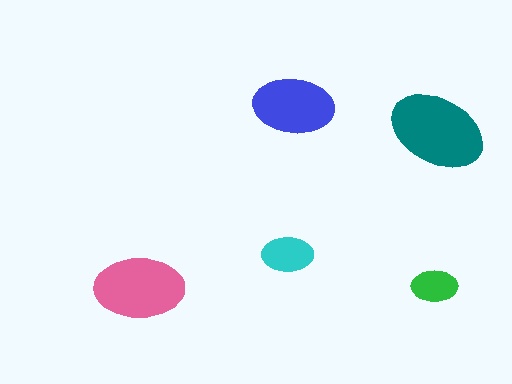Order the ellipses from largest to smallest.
the teal one, the pink one, the blue one, the cyan one, the green one.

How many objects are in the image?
There are 5 objects in the image.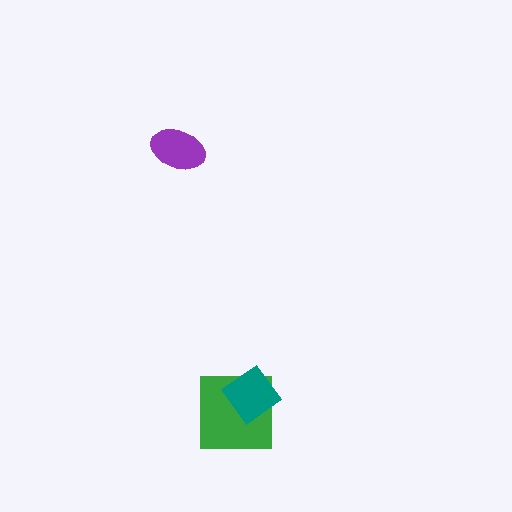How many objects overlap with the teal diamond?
1 object overlaps with the teal diamond.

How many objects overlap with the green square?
1 object overlaps with the green square.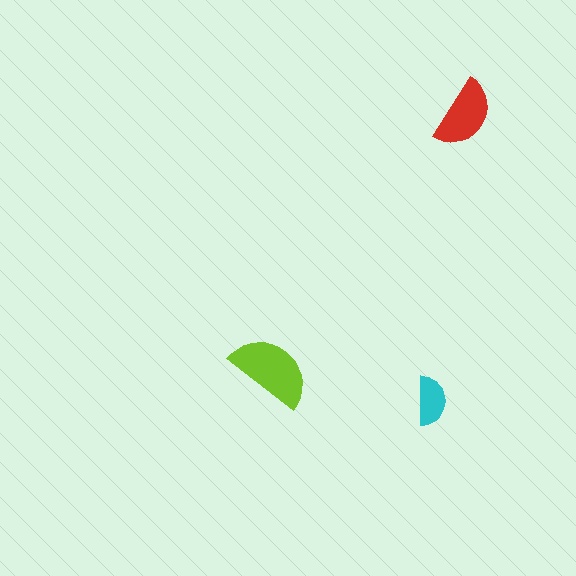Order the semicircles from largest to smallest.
the lime one, the red one, the cyan one.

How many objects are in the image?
There are 3 objects in the image.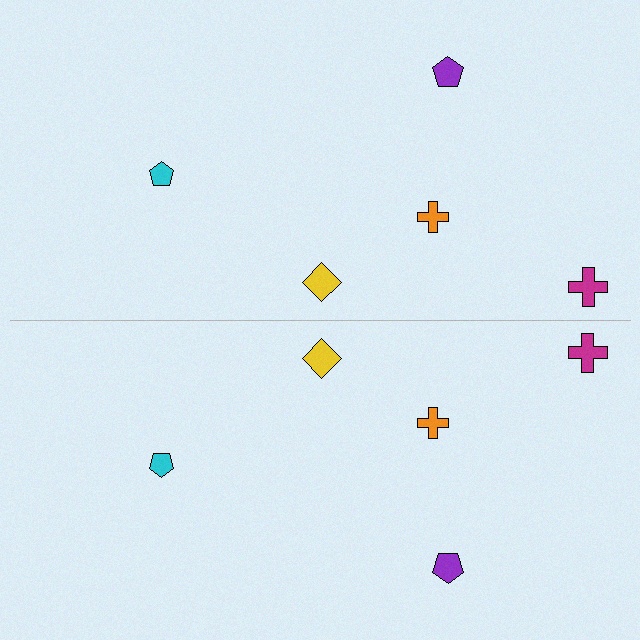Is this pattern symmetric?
Yes, this pattern has bilateral (reflection) symmetry.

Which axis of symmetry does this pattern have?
The pattern has a horizontal axis of symmetry running through the center of the image.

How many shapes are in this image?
There are 10 shapes in this image.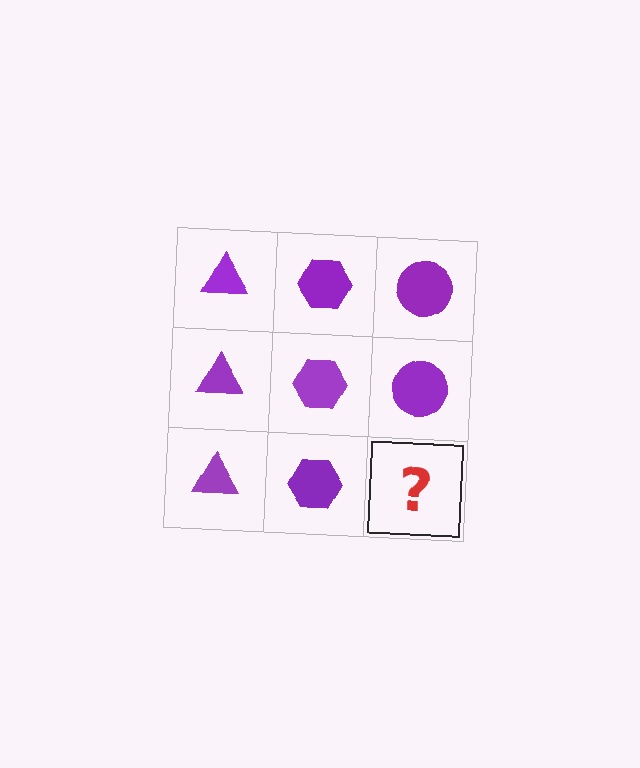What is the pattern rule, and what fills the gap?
The rule is that each column has a consistent shape. The gap should be filled with a purple circle.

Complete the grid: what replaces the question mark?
The question mark should be replaced with a purple circle.